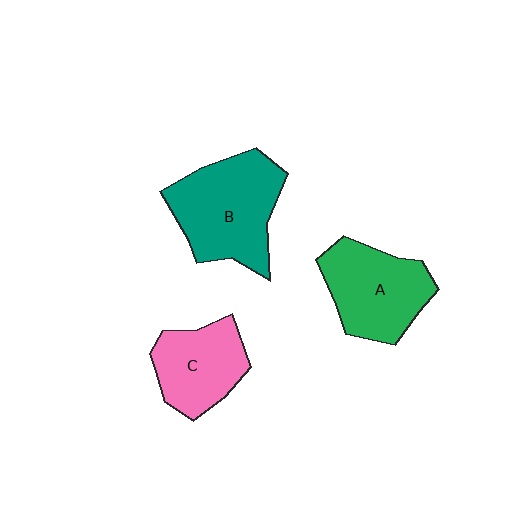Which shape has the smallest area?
Shape C (pink).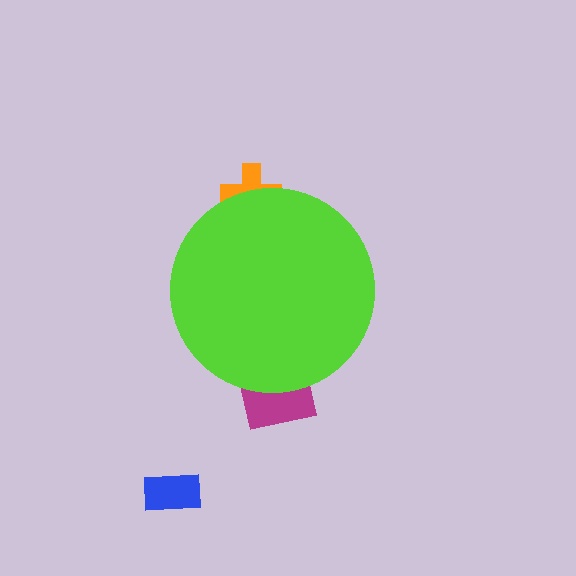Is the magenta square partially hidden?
Yes, the magenta square is partially hidden behind the lime circle.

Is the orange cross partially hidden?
Yes, the orange cross is partially hidden behind the lime circle.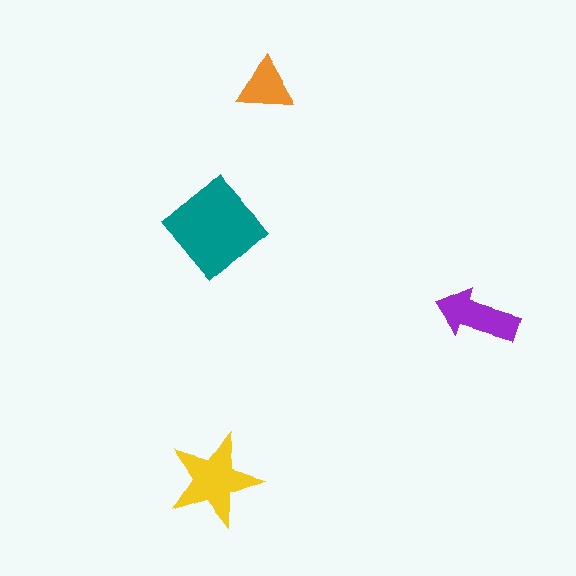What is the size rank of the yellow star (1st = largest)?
2nd.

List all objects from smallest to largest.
The orange triangle, the purple arrow, the yellow star, the teal diamond.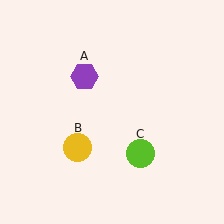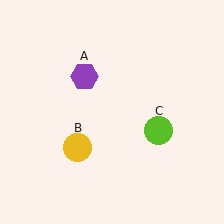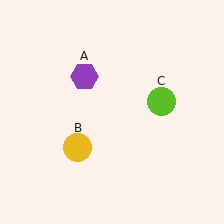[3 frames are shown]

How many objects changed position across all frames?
1 object changed position: lime circle (object C).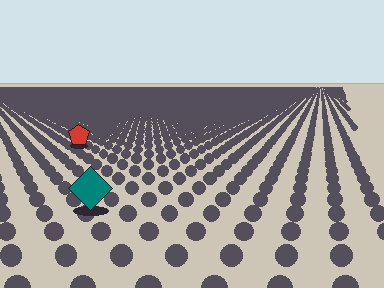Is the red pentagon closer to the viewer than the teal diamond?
No. The teal diamond is closer — you can tell from the texture gradient: the ground texture is coarser near it.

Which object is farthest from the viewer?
The red pentagon is farthest from the viewer. It appears smaller and the ground texture around it is denser.